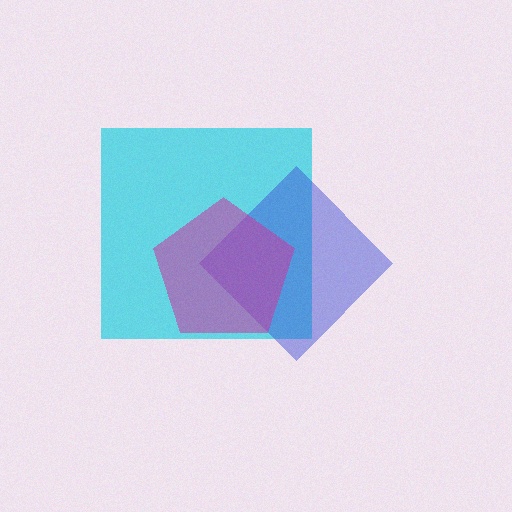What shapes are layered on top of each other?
The layered shapes are: a cyan square, a blue diamond, a magenta pentagon.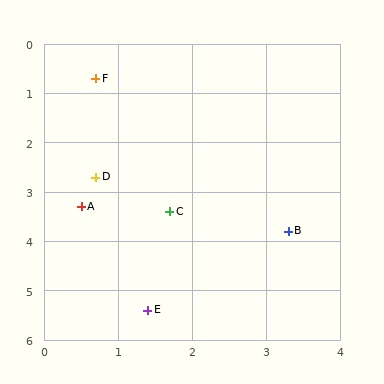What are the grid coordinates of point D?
Point D is at approximately (0.7, 2.7).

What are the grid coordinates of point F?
Point F is at approximately (0.7, 0.7).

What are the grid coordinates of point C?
Point C is at approximately (1.7, 3.4).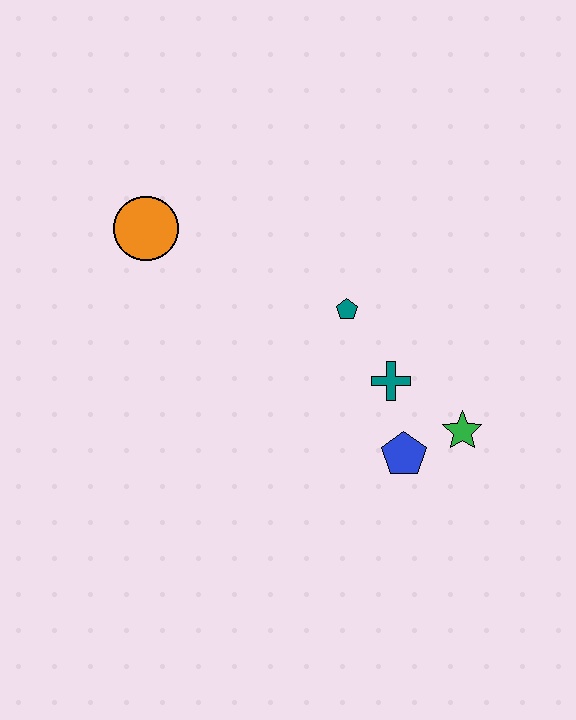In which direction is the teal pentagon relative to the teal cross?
The teal pentagon is above the teal cross.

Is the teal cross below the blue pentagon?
No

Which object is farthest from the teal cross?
The orange circle is farthest from the teal cross.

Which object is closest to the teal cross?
The blue pentagon is closest to the teal cross.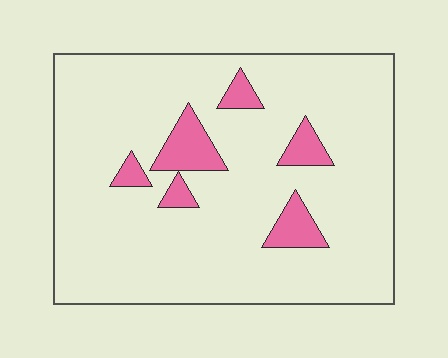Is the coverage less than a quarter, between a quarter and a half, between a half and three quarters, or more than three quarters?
Less than a quarter.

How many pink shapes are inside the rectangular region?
6.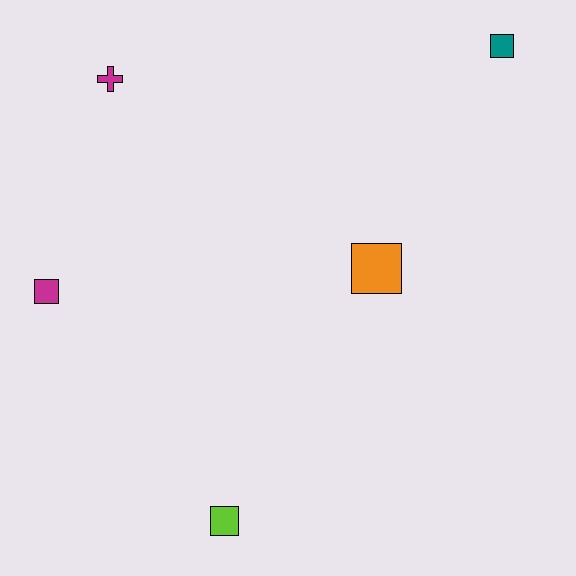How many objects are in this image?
There are 5 objects.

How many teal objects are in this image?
There is 1 teal object.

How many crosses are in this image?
There is 1 cross.